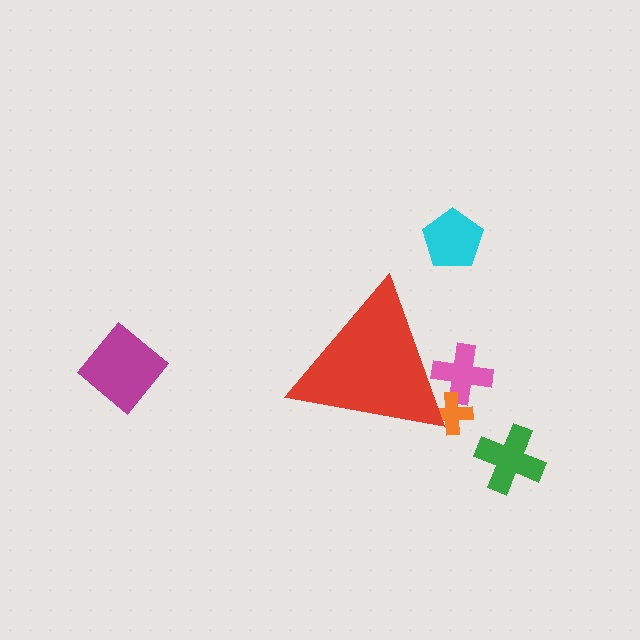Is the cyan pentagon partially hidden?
No, the cyan pentagon is fully visible.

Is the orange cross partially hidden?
Yes, the orange cross is partially hidden behind the red triangle.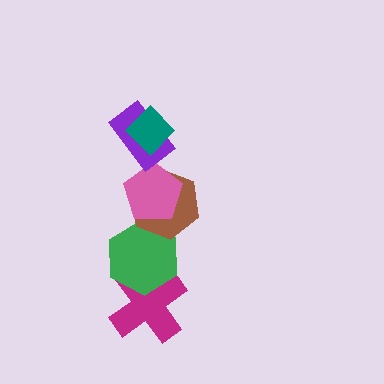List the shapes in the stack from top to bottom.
From top to bottom: the teal diamond, the purple rectangle, the pink pentagon, the brown hexagon, the green hexagon, the magenta cross.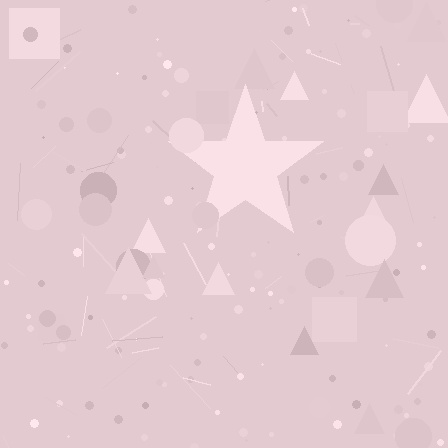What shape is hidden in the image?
A star is hidden in the image.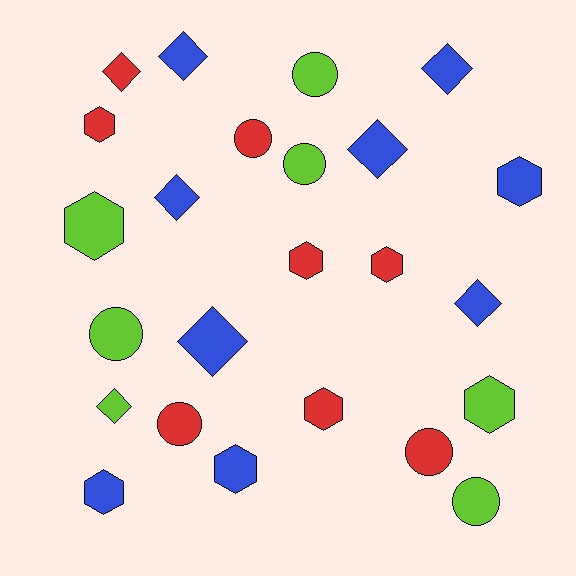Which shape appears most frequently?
Hexagon, with 9 objects.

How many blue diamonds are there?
There are 6 blue diamonds.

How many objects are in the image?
There are 24 objects.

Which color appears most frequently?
Blue, with 9 objects.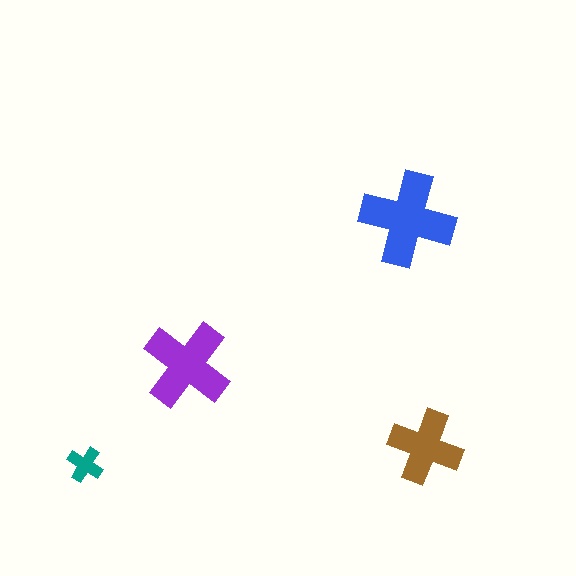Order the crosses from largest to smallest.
the blue one, the purple one, the brown one, the teal one.